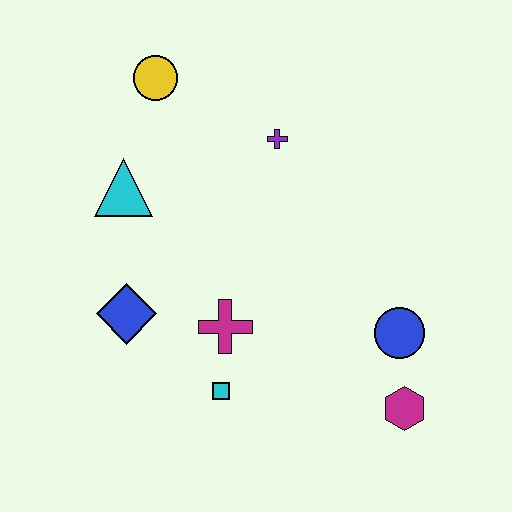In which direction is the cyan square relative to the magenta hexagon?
The cyan square is to the left of the magenta hexagon.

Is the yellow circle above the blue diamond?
Yes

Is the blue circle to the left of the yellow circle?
No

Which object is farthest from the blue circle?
The yellow circle is farthest from the blue circle.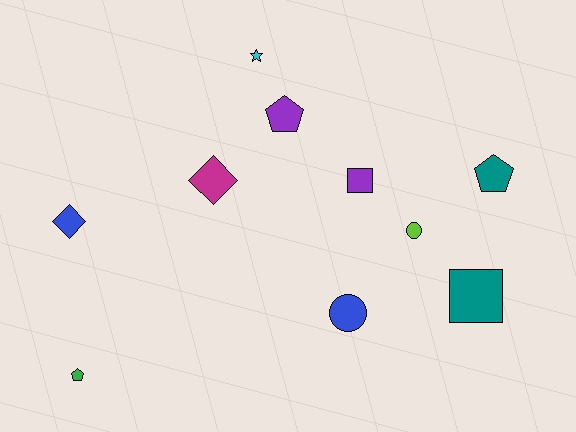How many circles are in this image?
There are 2 circles.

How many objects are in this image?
There are 10 objects.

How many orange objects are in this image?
There are no orange objects.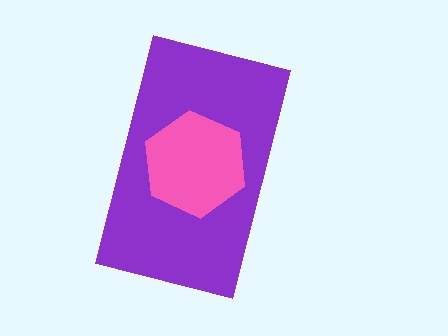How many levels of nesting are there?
2.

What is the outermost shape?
The purple rectangle.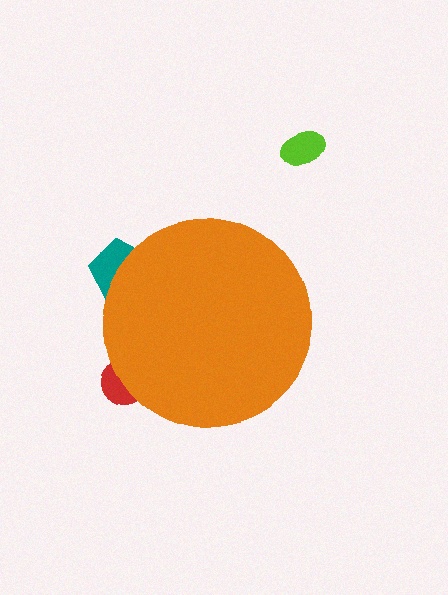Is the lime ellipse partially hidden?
No, the lime ellipse is fully visible.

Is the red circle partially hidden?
Yes, the red circle is partially hidden behind the orange circle.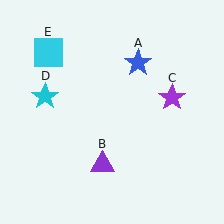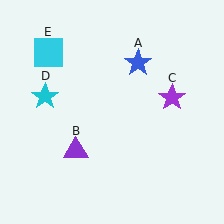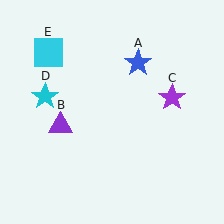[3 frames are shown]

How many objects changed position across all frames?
1 object changed position: purple triangle (object B).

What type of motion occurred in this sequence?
The purple triangle (object B) rotated clockwise around the center of the scene.